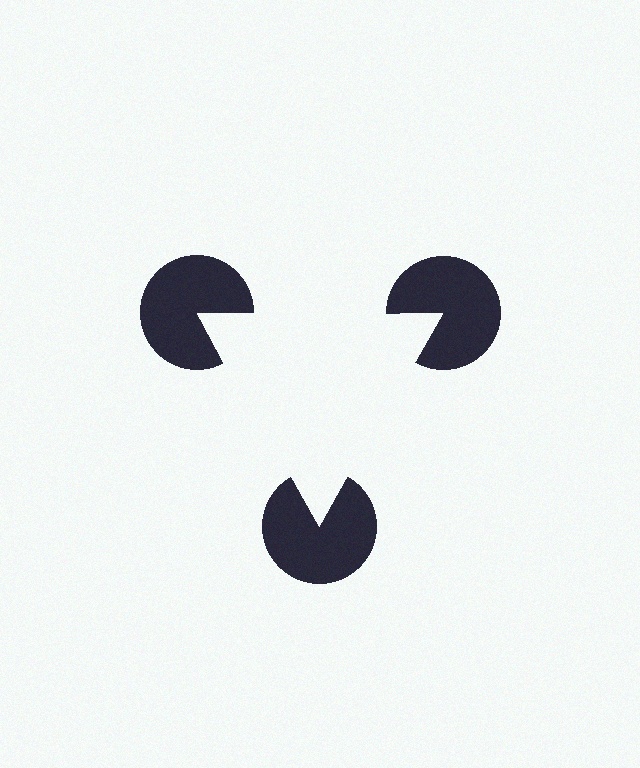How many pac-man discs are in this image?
There are 3 — one at each vertex of the illusory triangle.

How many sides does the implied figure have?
3 sides.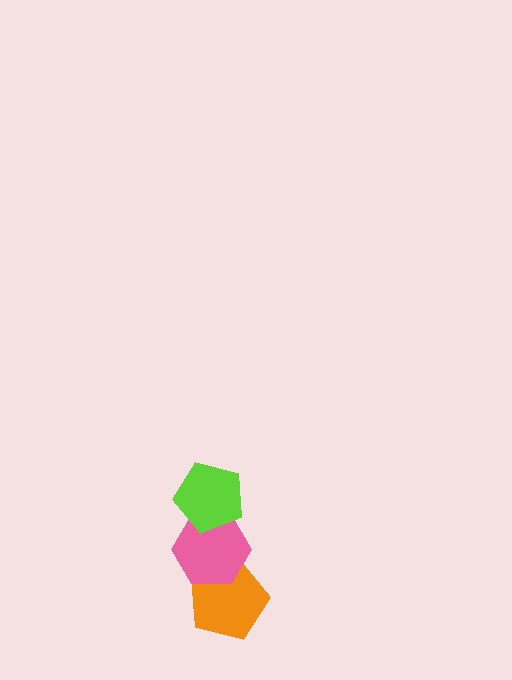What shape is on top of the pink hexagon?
The lime pentagon is on top of the pink hexagon.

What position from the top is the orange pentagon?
The orange pentagon is 3rd from the top.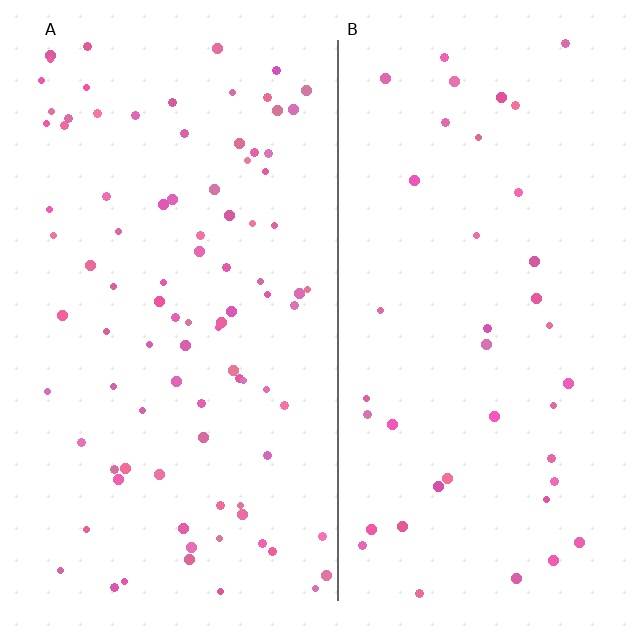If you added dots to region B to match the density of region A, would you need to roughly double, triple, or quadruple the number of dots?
Approximately double.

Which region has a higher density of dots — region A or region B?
A (the left).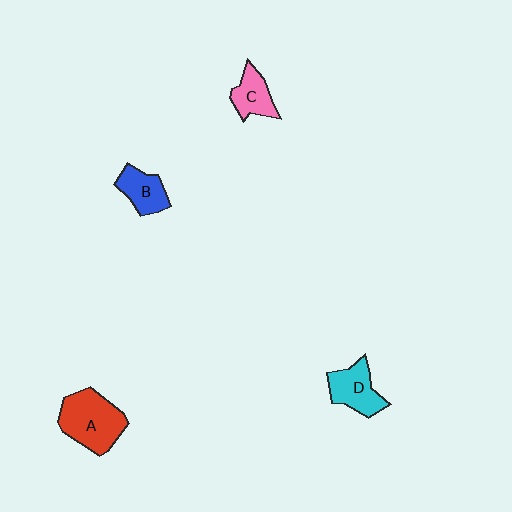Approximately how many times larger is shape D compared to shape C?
Approximately 1.3 times.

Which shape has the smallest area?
Shape C (pink).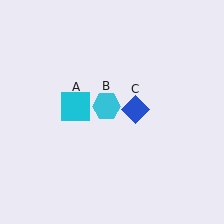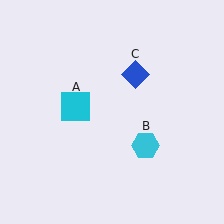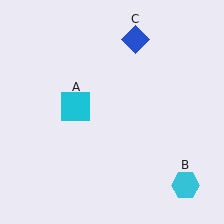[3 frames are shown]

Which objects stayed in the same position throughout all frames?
Cyan square (object A) remained stationary.